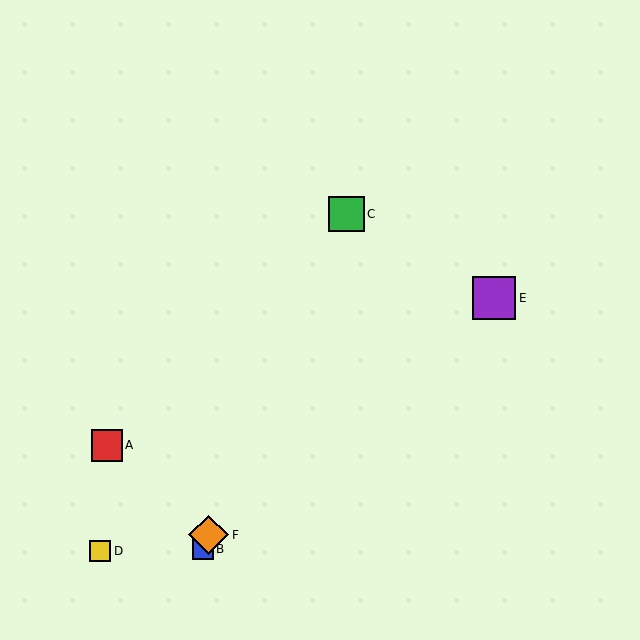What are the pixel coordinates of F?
Object F is at (209, 535).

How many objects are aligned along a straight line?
3 objects (B, C, F) are aligned along a straight line.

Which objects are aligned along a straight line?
Objects B, C, F are aligned along a straight line.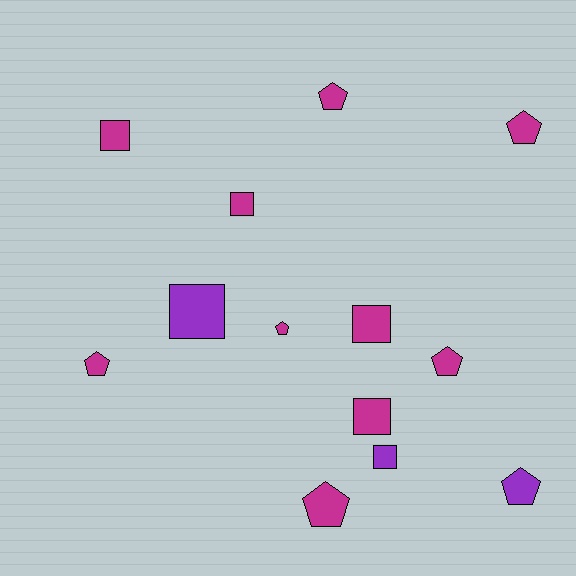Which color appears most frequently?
Magenta, with 10 objects.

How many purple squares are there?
There are 2 purple squares.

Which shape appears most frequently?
Pentagon, with 7 objects.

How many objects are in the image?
There are 13 objects.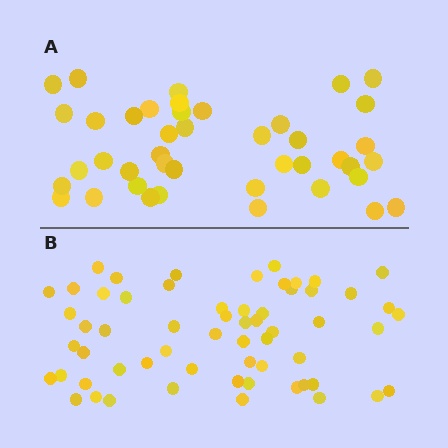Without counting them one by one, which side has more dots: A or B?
Region B (the bottom region) has more dots.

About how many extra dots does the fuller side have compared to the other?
Region B has approximately 20 more dots than region A.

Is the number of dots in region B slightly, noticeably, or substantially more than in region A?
Region B has noticeably more, but not dramatically so. The ratio is roughly 1.4 to 1.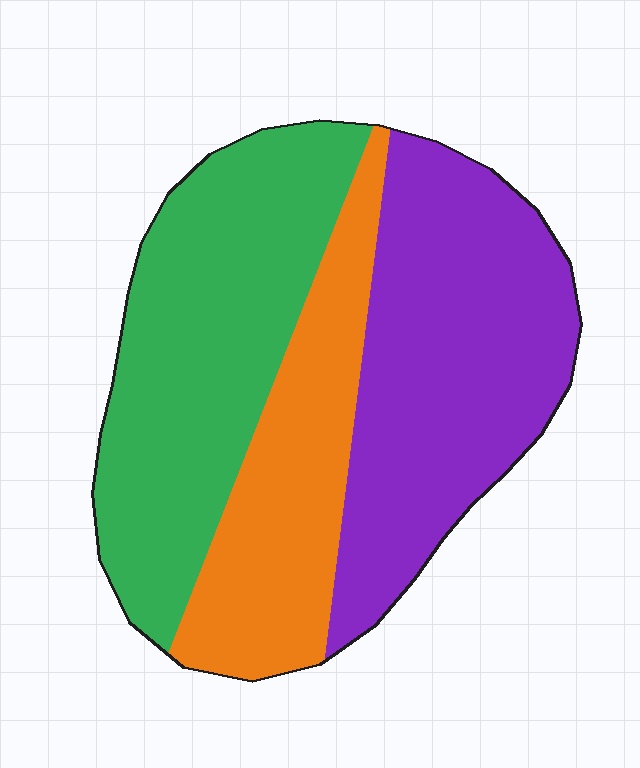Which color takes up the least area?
Orange, at roughly 25%.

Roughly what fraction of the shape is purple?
Purple covers 38% of the shape.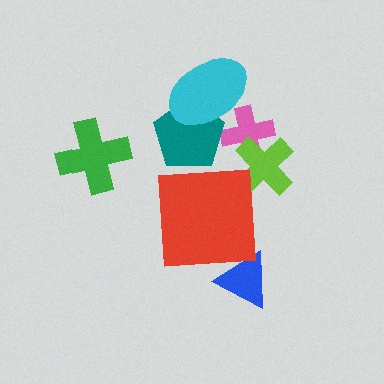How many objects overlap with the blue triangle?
0 objects overlap with the blue triangle.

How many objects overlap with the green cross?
0 objects overlap with the green cross.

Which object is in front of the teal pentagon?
The cyan ellipse is in front of the teal pentagon.